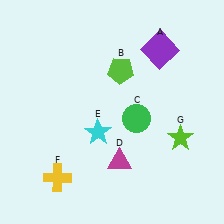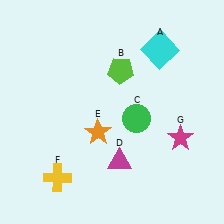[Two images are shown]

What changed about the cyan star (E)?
In Image 1, E is cyan. In Image 2, it changed to orange.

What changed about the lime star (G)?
In Image 1, G is lime. In Image 2, it changed to magenta.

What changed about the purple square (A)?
In Image 1, A is purple. In Image 2, it changed to cyan.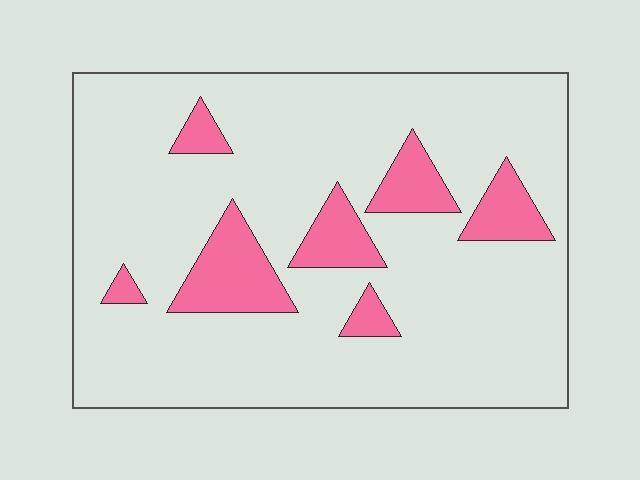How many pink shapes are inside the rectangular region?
7.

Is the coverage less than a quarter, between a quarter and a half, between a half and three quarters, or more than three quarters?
Less than a quarter.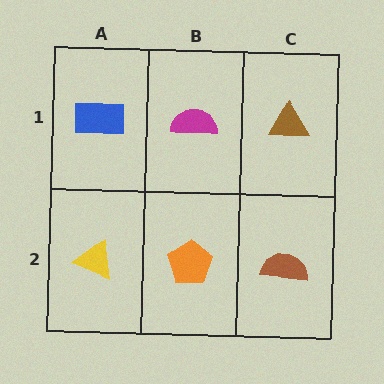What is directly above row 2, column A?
A blue rectangle.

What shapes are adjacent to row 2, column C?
A brown triangle (row 1, column C), an orange pentagon (row 2, column B).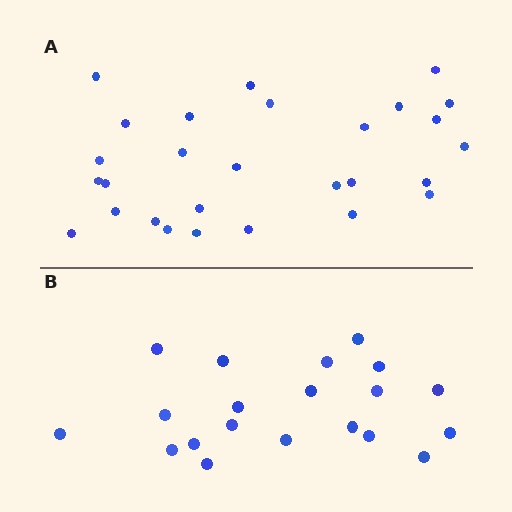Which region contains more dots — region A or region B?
Region A (the top region) has more dots.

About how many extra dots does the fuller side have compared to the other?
Region A has roughly 8 or so more dots than region B.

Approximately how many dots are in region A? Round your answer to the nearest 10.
About 30 dots. (The exact count is 28, which rounds to 30.)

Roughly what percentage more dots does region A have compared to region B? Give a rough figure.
About 40% more.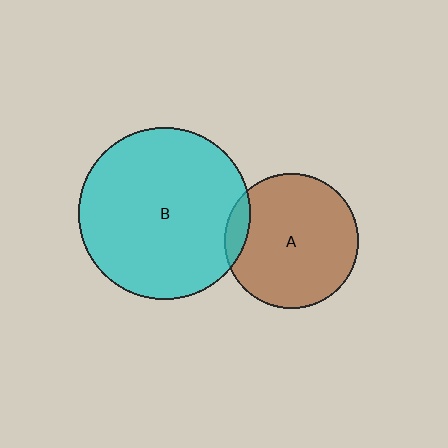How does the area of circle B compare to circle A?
Approximately 1.6 times.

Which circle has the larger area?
Circle B (cyan).